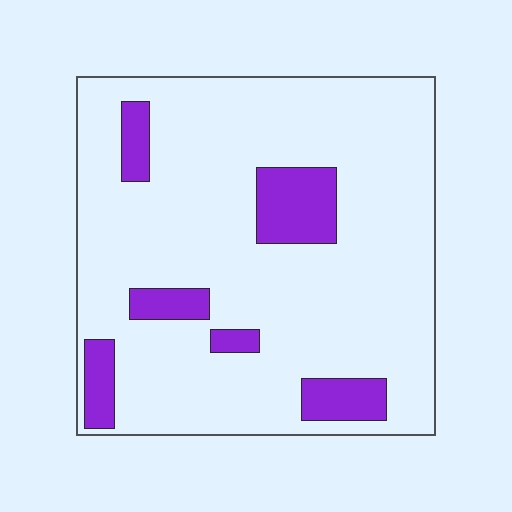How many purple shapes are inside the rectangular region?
6.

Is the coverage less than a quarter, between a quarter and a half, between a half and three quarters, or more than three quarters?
Less than a quarter.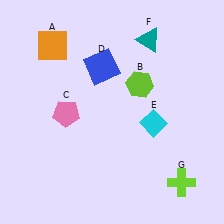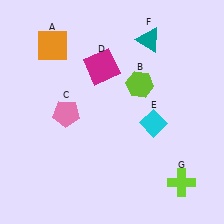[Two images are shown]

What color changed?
The square (D) changed from blue in Image 1 to magenta in Image 2.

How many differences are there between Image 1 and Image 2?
There is 1 difference between the two images.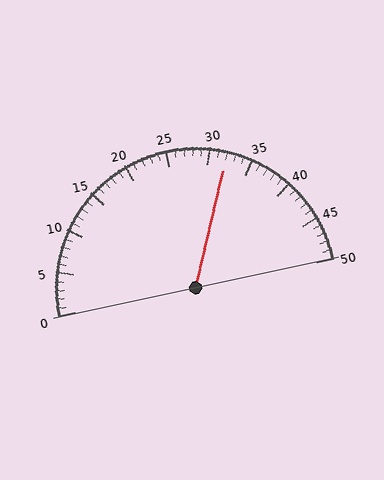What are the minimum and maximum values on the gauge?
The gauge ranges from 0 to 50.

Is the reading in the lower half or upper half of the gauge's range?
The reading is in the upper half of the range (0 to 50).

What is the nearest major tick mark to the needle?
The nearest major tick mark is 30.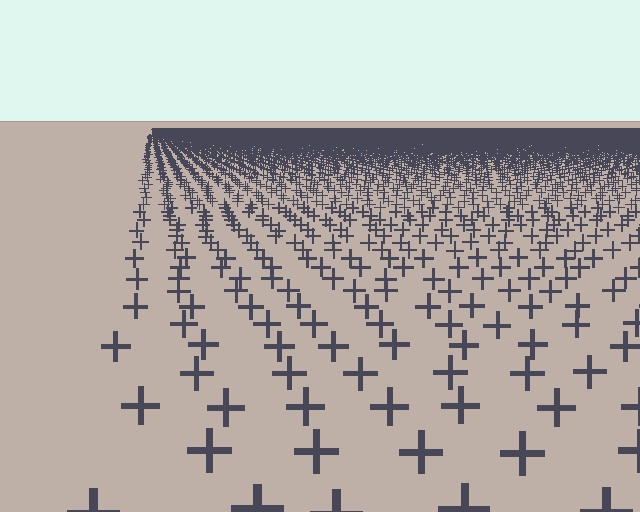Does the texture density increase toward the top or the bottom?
Density increases toward the top.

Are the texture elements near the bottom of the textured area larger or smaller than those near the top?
Larger. Near the bottom, elements are closer to the viewer and appear at a bigger on-screen size.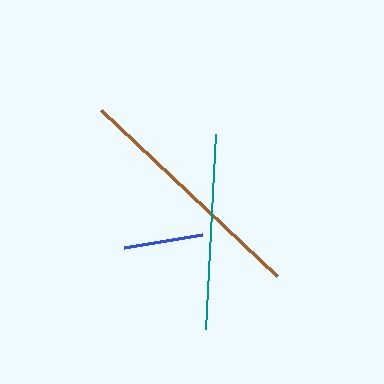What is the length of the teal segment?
The teal segment is approximately 195 pixels long.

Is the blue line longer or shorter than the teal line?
The teal line is longer than the blue line.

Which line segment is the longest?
The brown line is the longest at approximately 242 pixels.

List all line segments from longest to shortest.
From longest to shortest: brown, teal, blue.